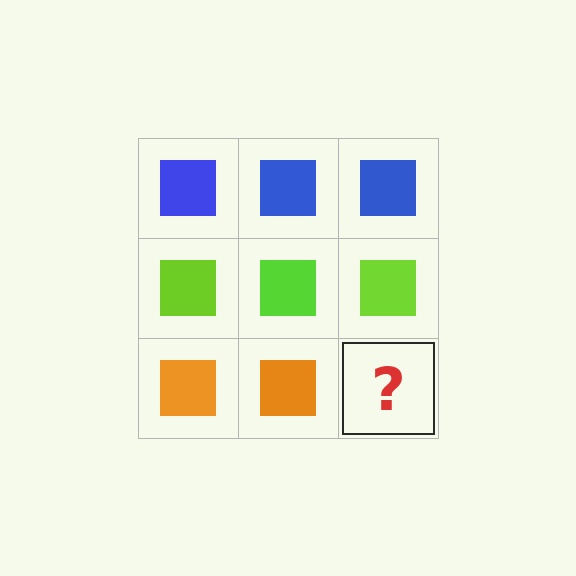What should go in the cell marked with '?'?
The missing cell should contain an orange square.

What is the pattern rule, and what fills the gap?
The rule is that each row has a consistent color. The gap should be filled with an orange square.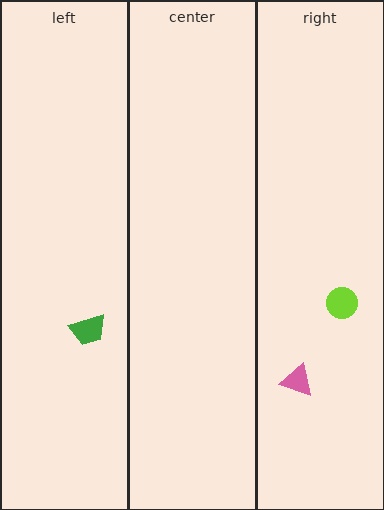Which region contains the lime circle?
The right region.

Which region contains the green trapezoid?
The left region.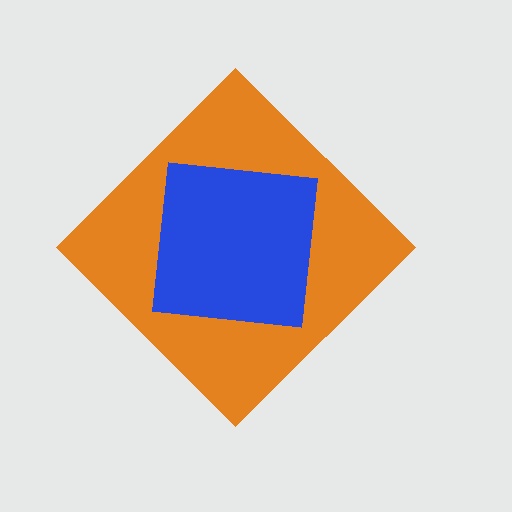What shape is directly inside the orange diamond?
The blue square.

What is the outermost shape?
The orange diamond.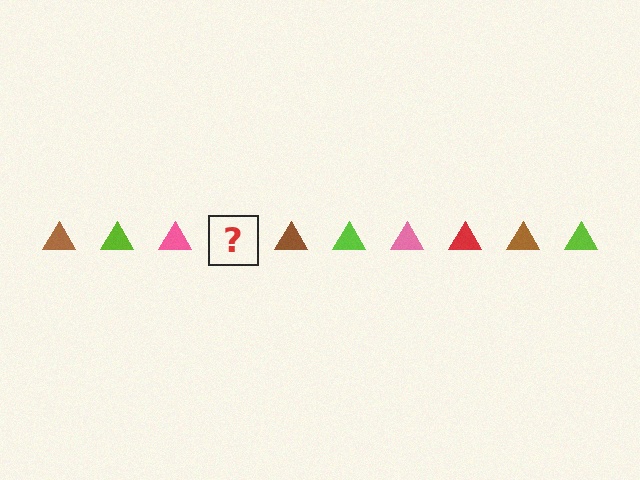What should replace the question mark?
The question mark should be replaced with a red triangle.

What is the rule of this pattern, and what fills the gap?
The rule is that the pattern cycles through brown, lime, pink, red triangles. The gap should be filled with a red triangle.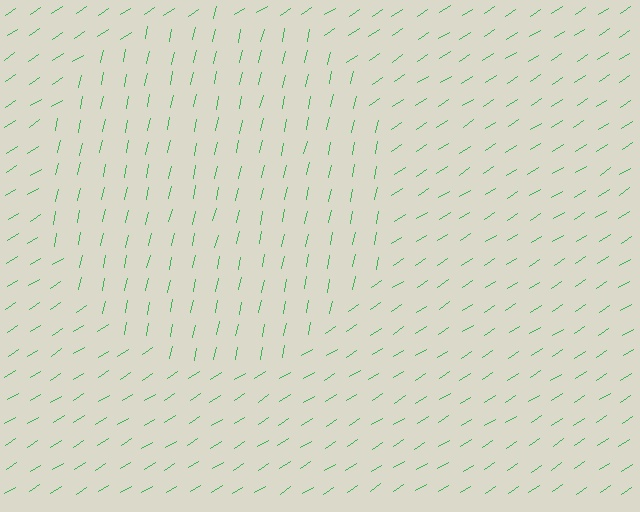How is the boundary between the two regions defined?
The boundary is defined purely by a change in line orientation (approximately 45 degrees difference). All lines are the same color and thickness.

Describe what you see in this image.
The image is filled with small green line segments. A circle region in the image has lines oriented differently from the surrounding lines, creating a visible texture boundary.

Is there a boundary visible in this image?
Yes, there is a texture boundary formed by a change in line orientation.